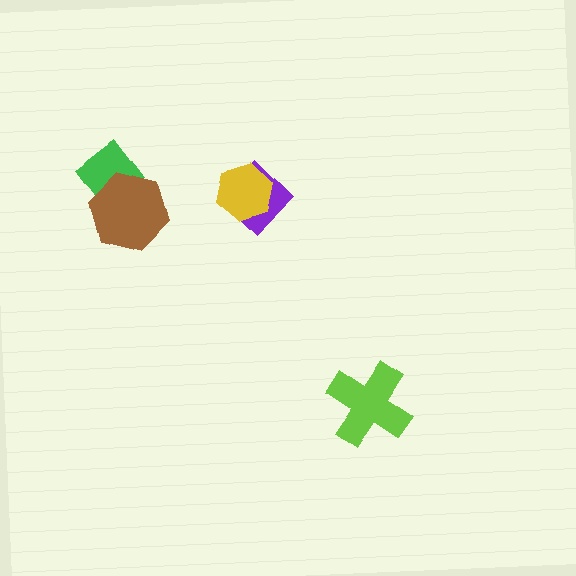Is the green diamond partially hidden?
Yes, it is partially covered by another shape.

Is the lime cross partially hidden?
No, no other shape covers it.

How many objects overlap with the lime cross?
0 objects overlap with the lime cross.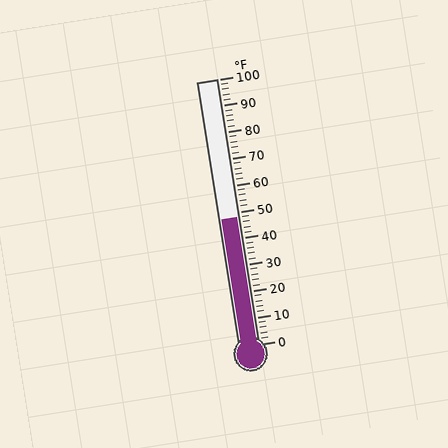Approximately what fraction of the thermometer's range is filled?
The thermometer is filled to approximately 50% of its range.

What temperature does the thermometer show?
The thermometer shows approximately 48°F.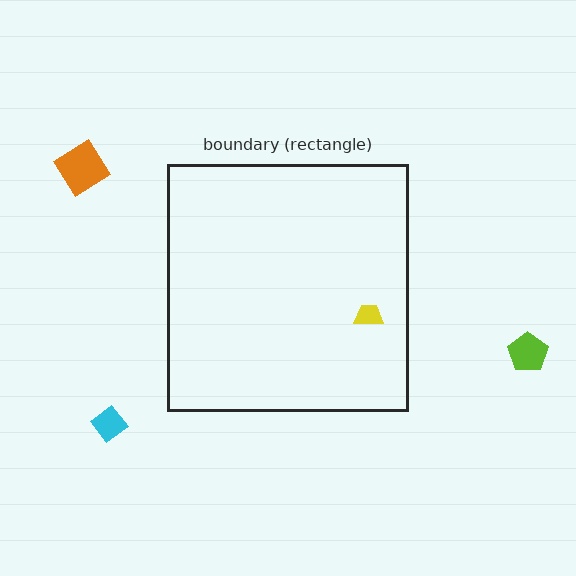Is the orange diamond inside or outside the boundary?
Outside.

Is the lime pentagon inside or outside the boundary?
Outside.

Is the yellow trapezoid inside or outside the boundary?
Inside.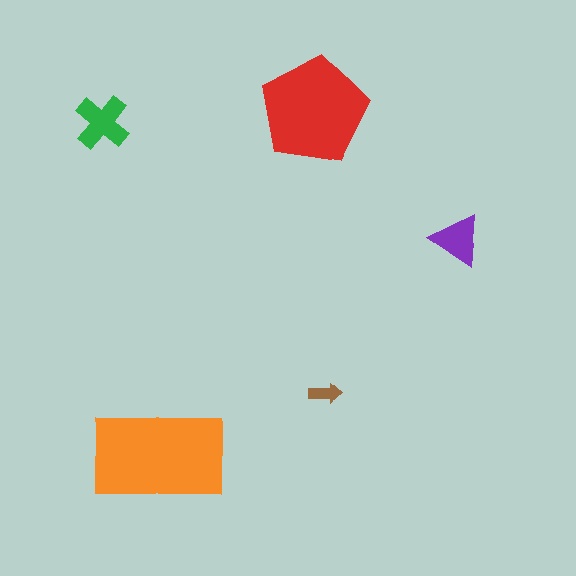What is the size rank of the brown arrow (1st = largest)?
5th.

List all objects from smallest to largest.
The brown arrow, the purple triangle, the green cross, the red pentagon, the orange rectangle.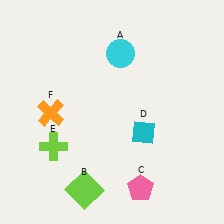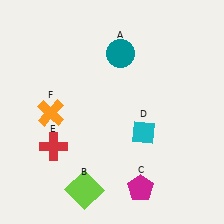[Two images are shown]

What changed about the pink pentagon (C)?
In Image 1, C is pink. In Image 2, it changed to magenta.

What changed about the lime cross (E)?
In Image 1, E is lime. In Image 2, it changed to red.